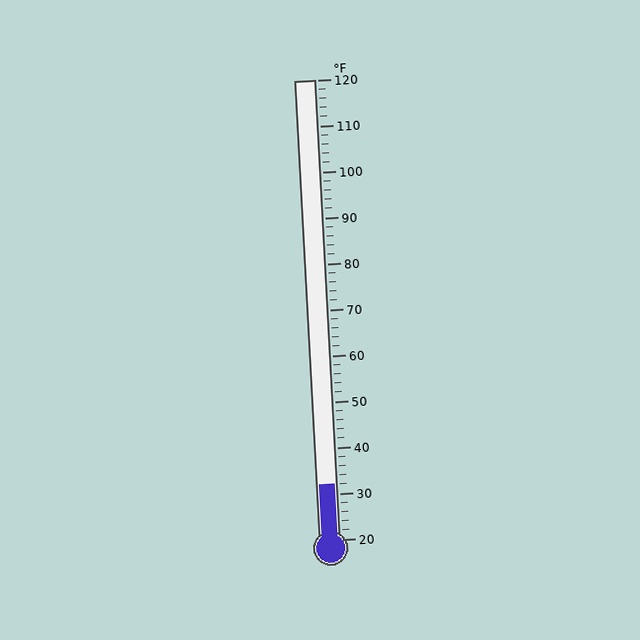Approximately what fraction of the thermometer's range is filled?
The thermometer is filled to approximately 10% of its range.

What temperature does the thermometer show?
The thermometer shows approximately 32°F.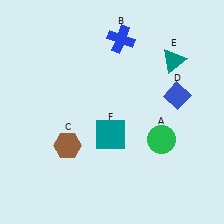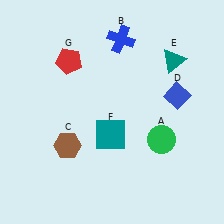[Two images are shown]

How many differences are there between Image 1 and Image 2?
There is 1 difference between the two images.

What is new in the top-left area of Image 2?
A red pentagon (G) was added in the top-left area of Image 2.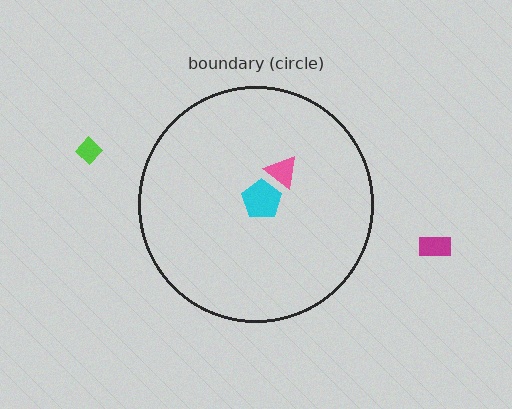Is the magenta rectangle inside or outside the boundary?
Outside.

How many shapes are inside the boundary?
2 inside, 2 outside.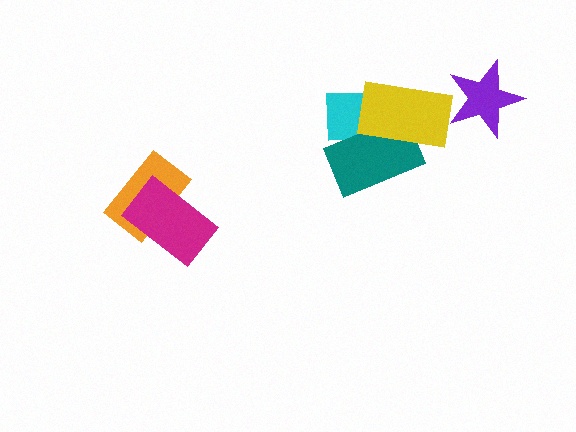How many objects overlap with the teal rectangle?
2 objects overlap with the teal rectangle.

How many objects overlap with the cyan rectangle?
2 objects overlap with the cyan rectangle.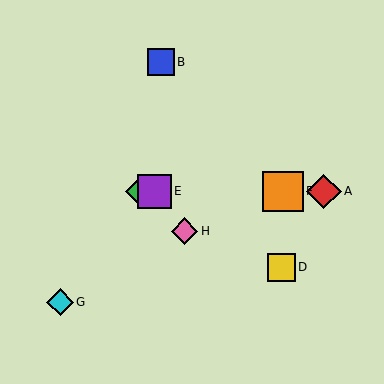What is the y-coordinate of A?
Object A is at y≈191.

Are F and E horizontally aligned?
Yes, both are at y≈191.